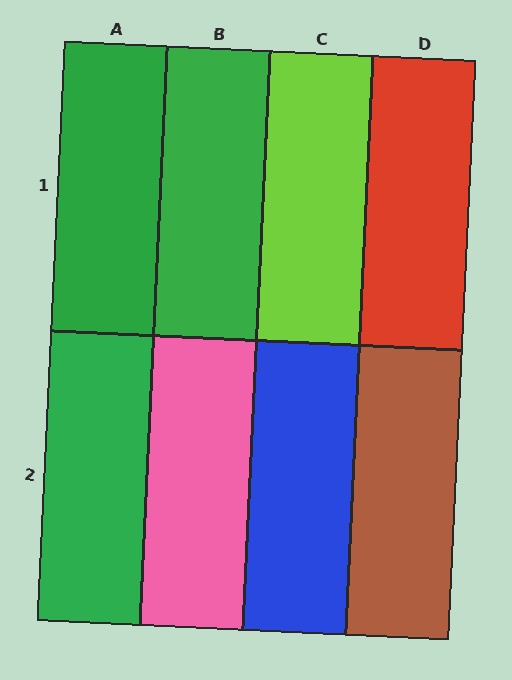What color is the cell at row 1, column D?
Red.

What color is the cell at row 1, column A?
Green.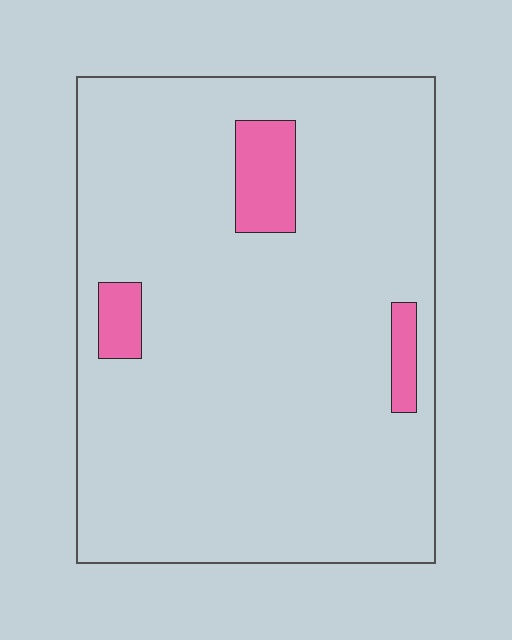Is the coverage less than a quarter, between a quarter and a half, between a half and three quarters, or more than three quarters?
Less than a quarter.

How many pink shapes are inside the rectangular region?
3.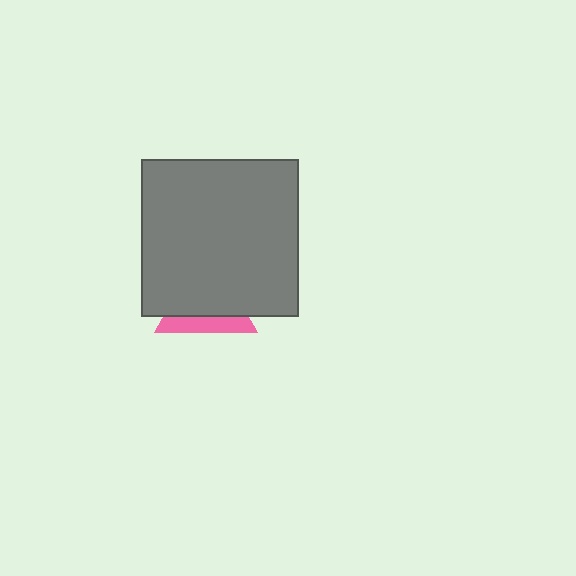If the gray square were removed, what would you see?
You would see the complete pink triangle.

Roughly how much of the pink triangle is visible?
A small part of it is visible (roughly 32%).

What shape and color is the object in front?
The object in front is a gray square.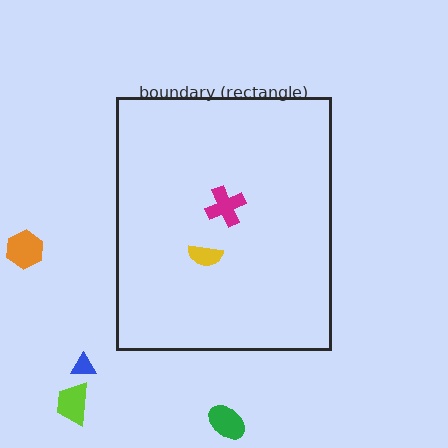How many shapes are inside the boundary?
2 inside, 4 outside.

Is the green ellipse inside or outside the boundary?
Outside.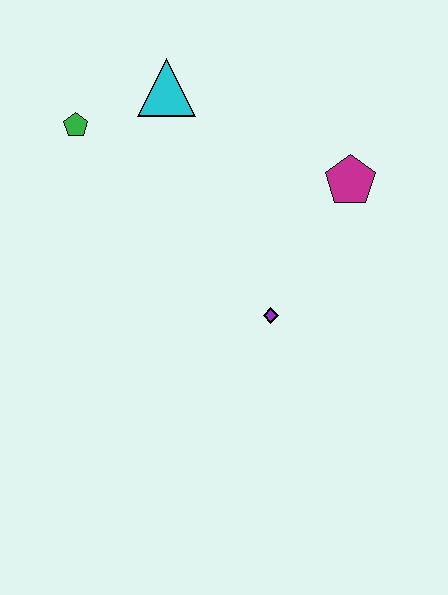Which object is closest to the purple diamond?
The magenta pentagon is closest to the purple diamond.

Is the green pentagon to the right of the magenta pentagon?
No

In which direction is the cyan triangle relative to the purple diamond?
The cyan triangle is above the purple diamond.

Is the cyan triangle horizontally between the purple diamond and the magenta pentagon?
No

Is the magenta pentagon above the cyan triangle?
No